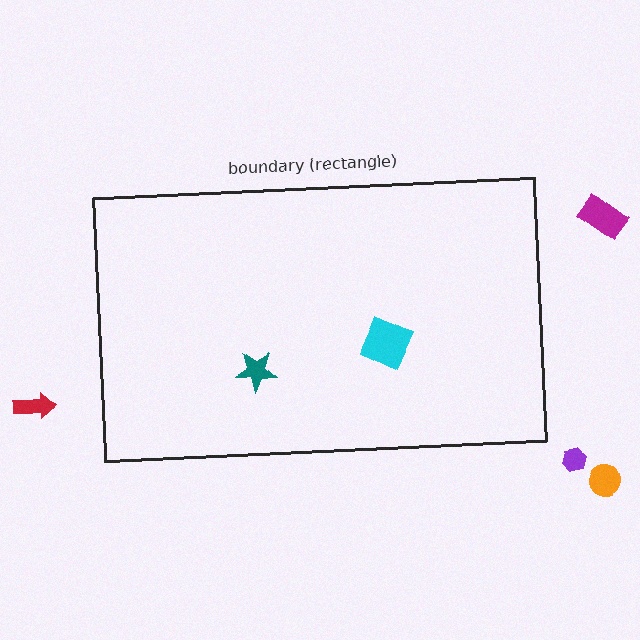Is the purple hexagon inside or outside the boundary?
Outside.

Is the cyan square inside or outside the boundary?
Inside.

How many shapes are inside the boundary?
2 inside, 4 outside.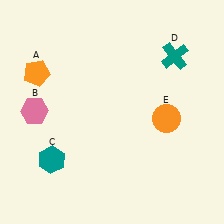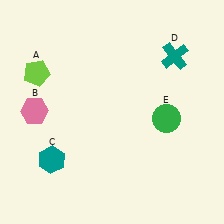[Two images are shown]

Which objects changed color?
A changed from orange to lime. E changed from orange to green.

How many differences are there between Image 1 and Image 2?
There are 2 differences between the two images.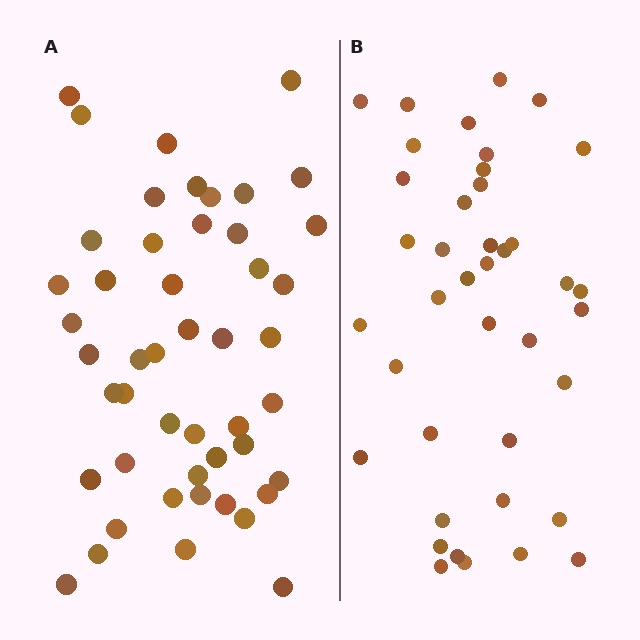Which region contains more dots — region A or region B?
Region A (the left region) has more dots.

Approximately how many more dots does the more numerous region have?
Region A has roughly 8 or so more dots than region B.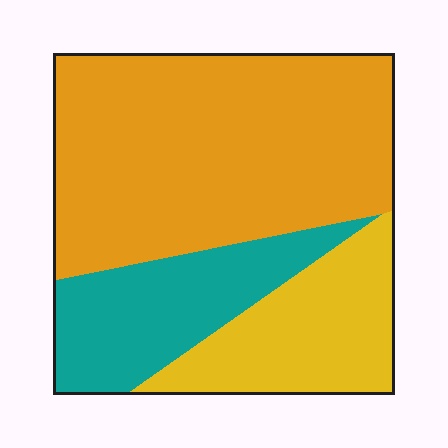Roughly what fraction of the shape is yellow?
Yellow covers roughly 20% of the shape.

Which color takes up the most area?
Orange, at roughly 55%.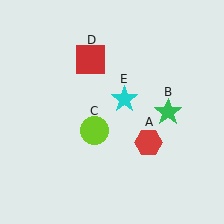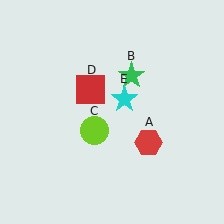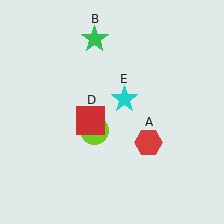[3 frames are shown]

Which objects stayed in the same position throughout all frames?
Red hexagon (object A) and lime circle (object C) and cyan star (object E) remained stationary.